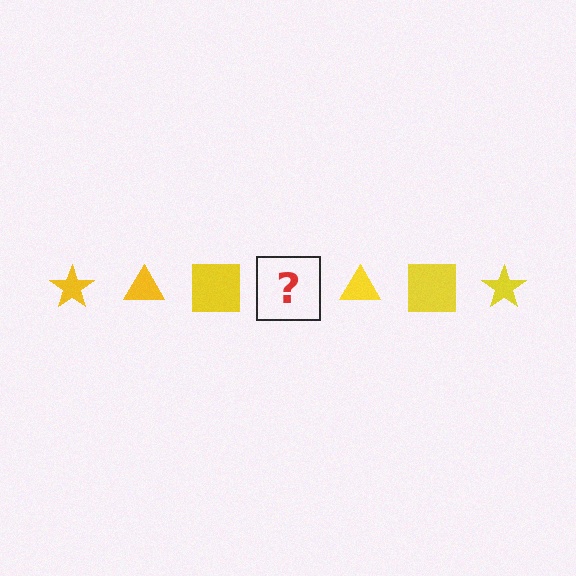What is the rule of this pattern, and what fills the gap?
The rule is that the pattern cycles through star, triangle, square shapes in yellow. The gap should be filled with a yellow star.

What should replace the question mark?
The question mark should be replaced with a yellow star.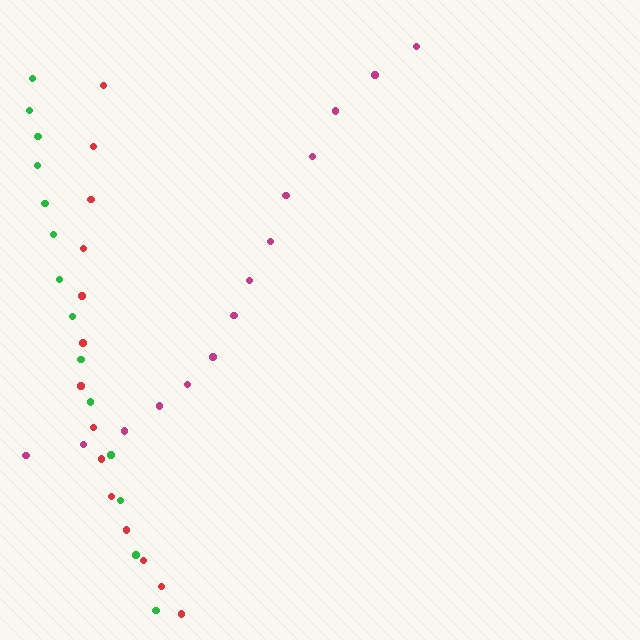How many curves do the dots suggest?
There are 3 distinct paths.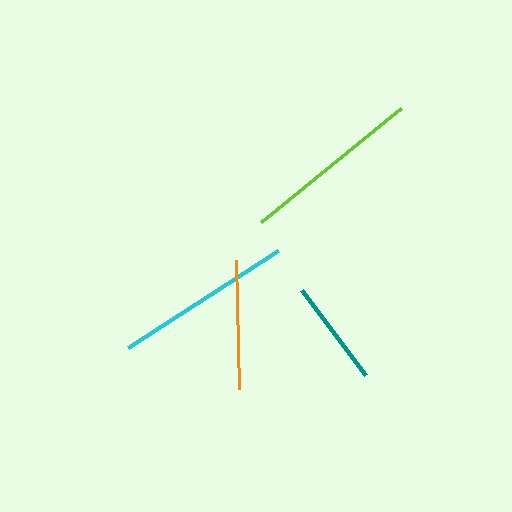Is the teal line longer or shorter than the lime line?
The lime line is longer than the teal line.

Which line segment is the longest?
The lime line is the longest at approximately 180 pixels.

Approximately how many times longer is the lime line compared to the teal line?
The lime line is approximately 1.7 times the length of the teal line.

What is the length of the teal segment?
The teal segment is approximately 107 pixels long.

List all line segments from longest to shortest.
From longest to shortest: lime, cyan, orange, teal.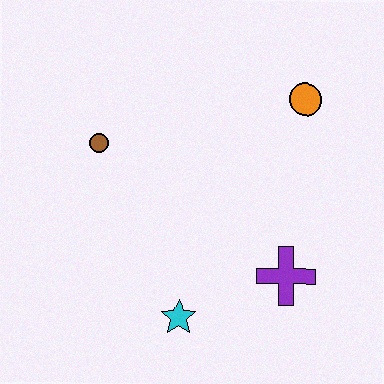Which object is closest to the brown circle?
The cyan star is closest to the brown circle.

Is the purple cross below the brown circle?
Yes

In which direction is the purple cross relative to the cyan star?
The purple cross is to the right of the cyan star.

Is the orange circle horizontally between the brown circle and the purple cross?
No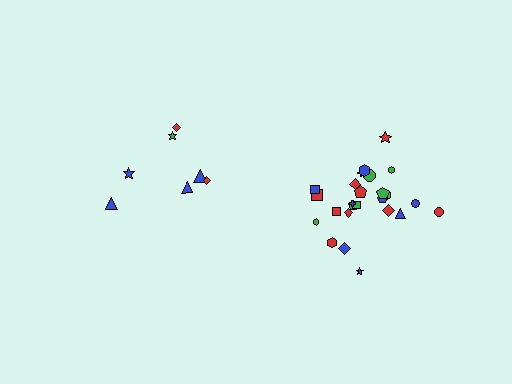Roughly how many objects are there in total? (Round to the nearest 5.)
Roughly 30 objects in total.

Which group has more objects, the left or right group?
The right group.